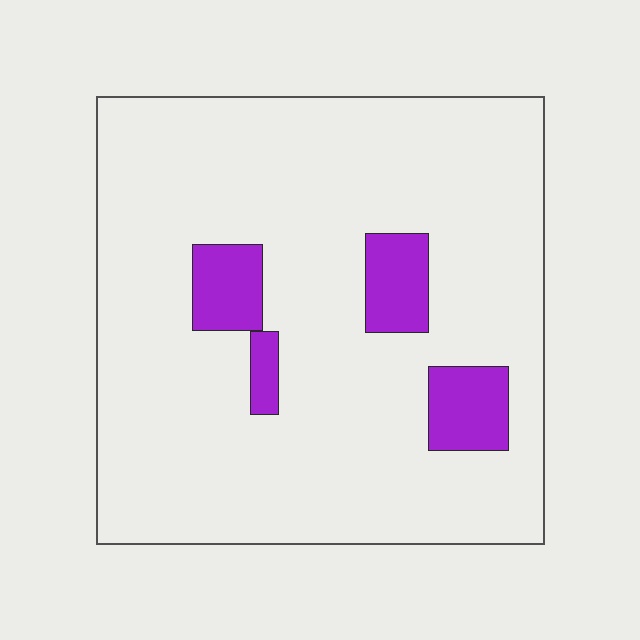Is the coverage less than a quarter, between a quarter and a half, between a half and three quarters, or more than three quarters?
Less than a quarter.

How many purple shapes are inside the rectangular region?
4.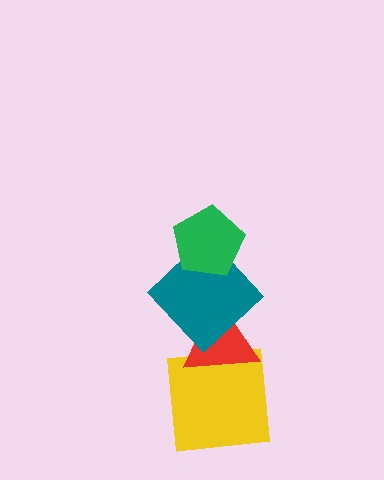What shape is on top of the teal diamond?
The green pentagon is on top of the teal diamond.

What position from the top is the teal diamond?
The teal diamond is 2nd from the top.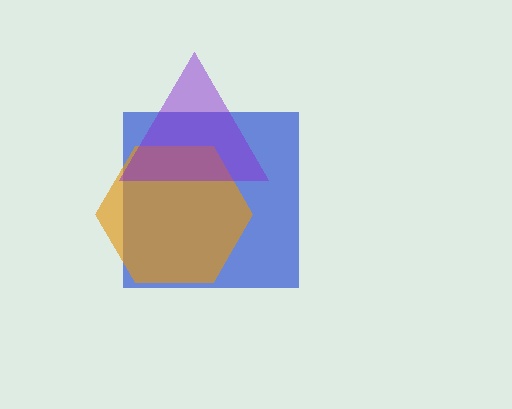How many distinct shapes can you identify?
There are 3 distinct shapes: a blue square, an orange hexagon, a purple triangle.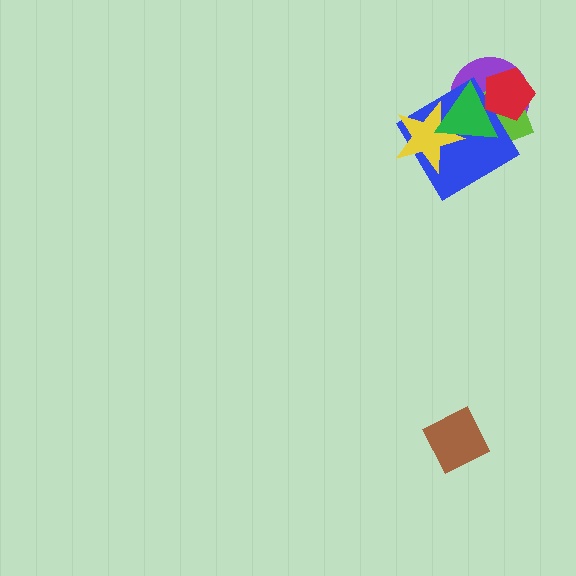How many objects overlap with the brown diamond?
0 objects overlap with the brown diamond.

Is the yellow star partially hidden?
Yes, it is partially covered by another shape.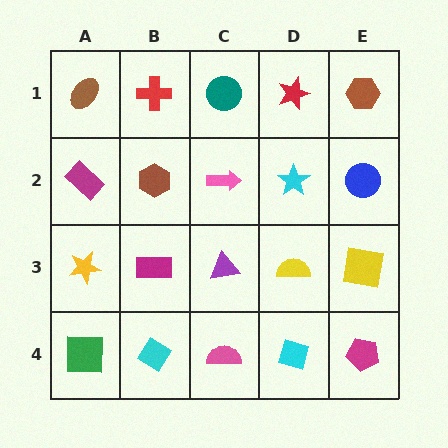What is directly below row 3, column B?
A cyan diamond.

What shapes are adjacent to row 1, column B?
A brown hexagon (row 2, column B), a brown ellipse (row 1, column A), a teal circle (row 1, column C).